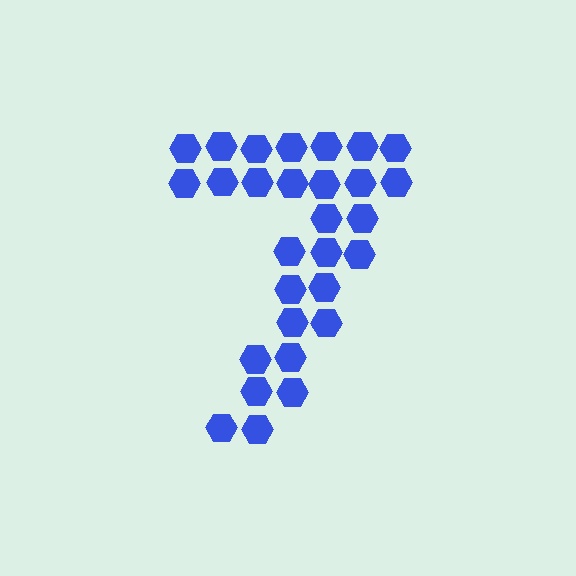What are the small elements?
The small elements are hexagons.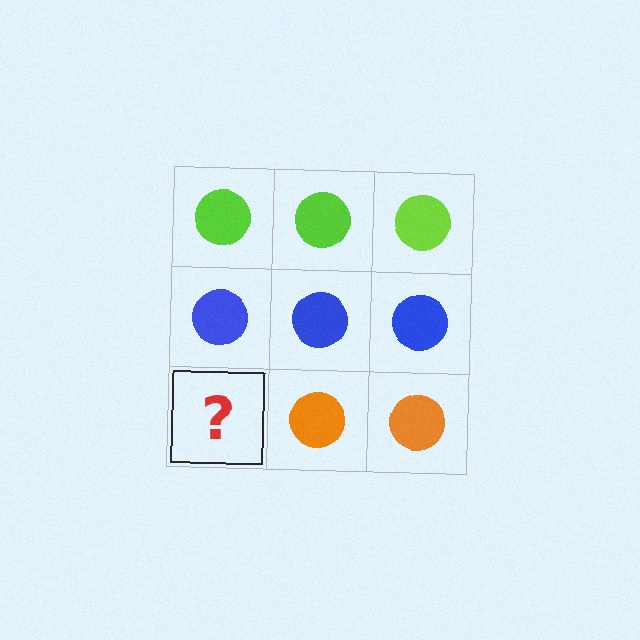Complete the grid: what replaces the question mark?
The question mark should be replaced with an orange circle.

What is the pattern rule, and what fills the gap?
The rule is that each row has a consistent color. The gap should be filled with an orange circle.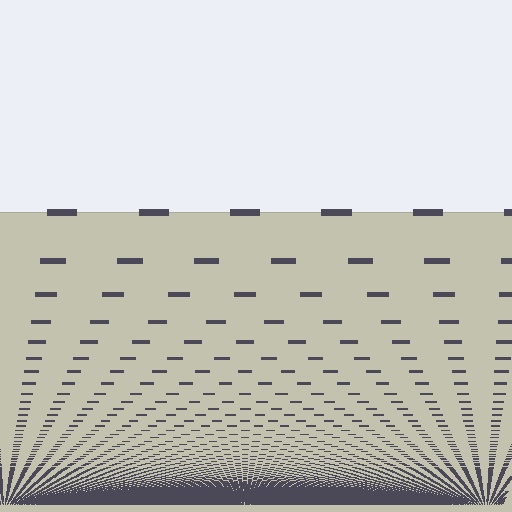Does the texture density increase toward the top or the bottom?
Density increases toward the bottom.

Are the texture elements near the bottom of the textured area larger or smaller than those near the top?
Smaller. The gradient is inverted — elements near the bottom are smaller and denser.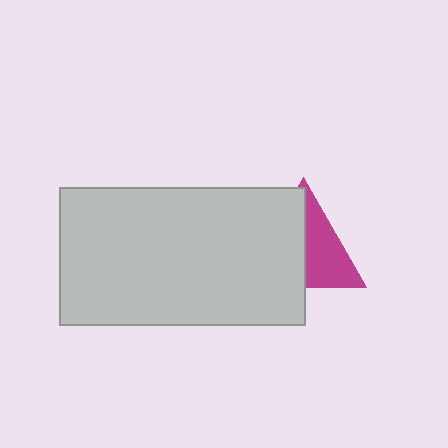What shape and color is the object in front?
The object in front is a light gray rectangle.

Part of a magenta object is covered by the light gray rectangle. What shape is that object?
It is a triangle.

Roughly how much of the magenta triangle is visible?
About half of it is visible (roughly 48%).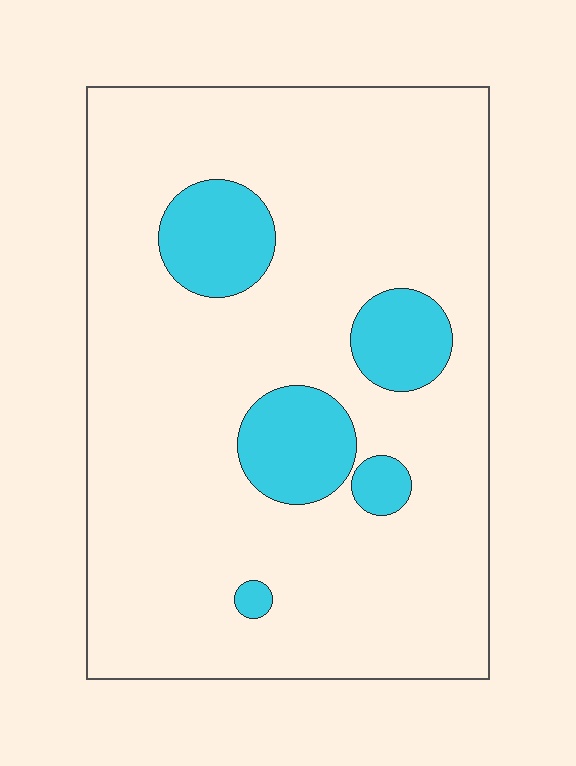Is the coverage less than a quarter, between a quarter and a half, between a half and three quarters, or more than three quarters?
Less than a quarter.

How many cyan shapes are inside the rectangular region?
5.